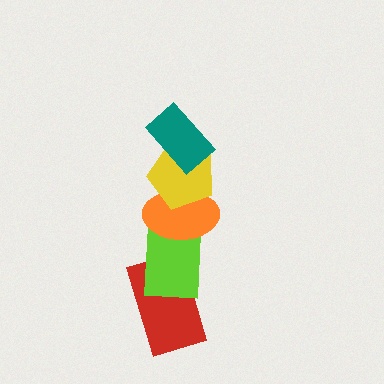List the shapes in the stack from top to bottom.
From top to bottom: the teal rectangle, the yellow pentagon, the orange ellipse, the lime rectangle, the red rectangle.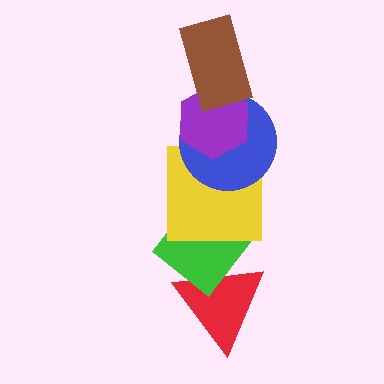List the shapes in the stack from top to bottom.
From top to bottom: the brown rectangle, the purple hexagon, the blue circle, the yellow square, the green diamond, the red triangle.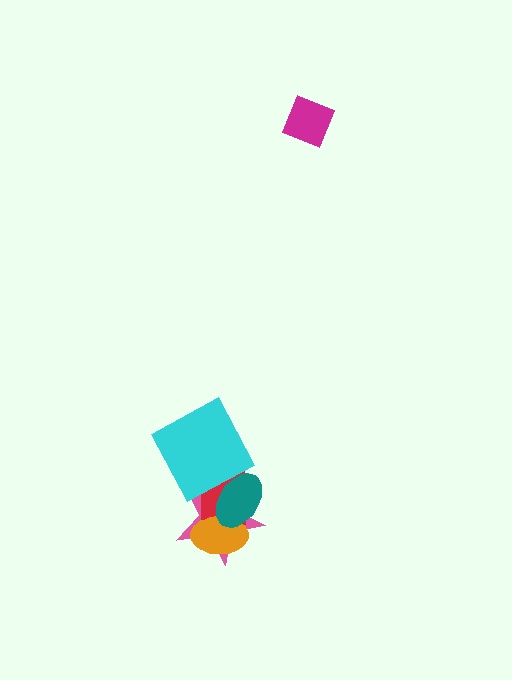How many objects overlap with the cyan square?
2 objects overlap with the cyan square.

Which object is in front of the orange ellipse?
The teal ellipse is in front of the orange ellipse.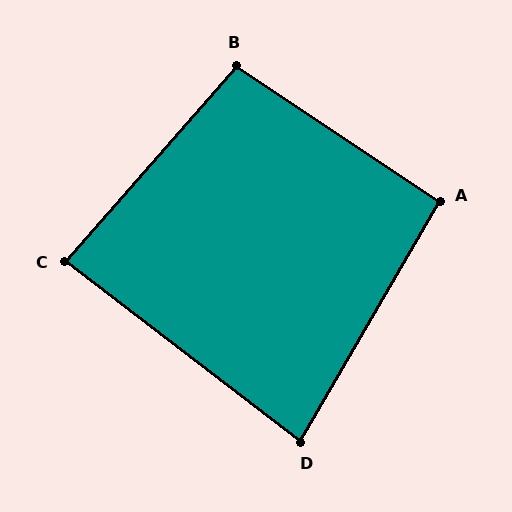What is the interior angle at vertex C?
Approximately 86 degrees (approximately right).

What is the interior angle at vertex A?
Approximately 94 degrees (approximately right).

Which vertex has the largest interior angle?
B, at approximately 97 degrees.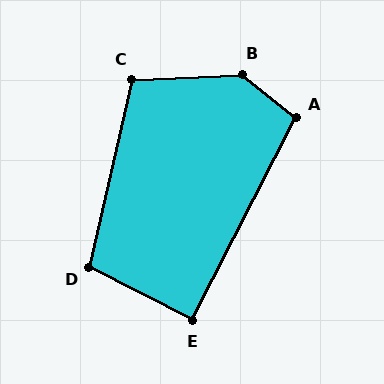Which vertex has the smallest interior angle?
E, at approximately 90 degrees.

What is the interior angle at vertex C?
Approximately 105 degrees (obtuse).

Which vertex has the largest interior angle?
B, at approximately 139 degrees.